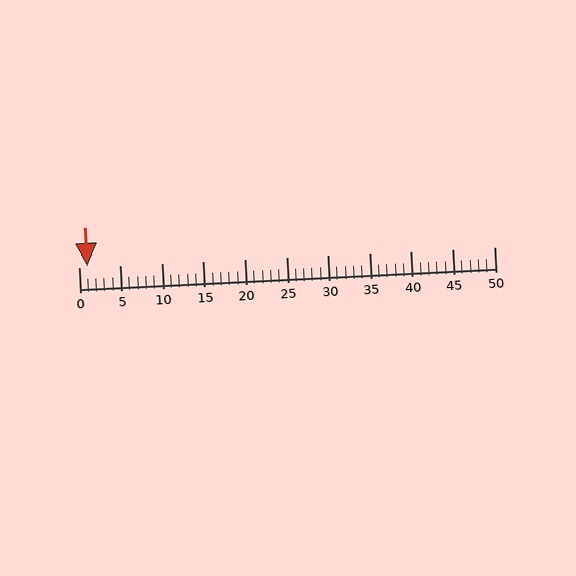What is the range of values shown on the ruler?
The ruler shows values from 0 to 50.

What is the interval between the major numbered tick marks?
The major tick marks are spaced 5 units apart.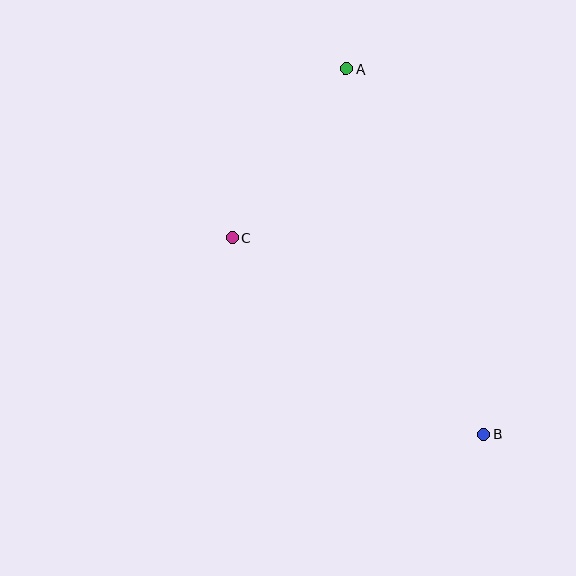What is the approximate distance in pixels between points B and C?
The distance between B and C is approximately 320 pixels.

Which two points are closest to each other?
Points A and C are closest to each other.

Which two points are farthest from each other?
Points A and B are farthest from each other.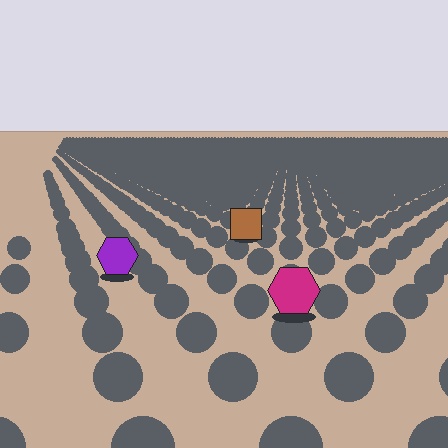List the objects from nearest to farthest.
From nearest to farthest: the magenta hexagon, the purple hexagon, the brown square.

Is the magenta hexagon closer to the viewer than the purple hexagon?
Yes. The magenta hexagon is closer — you can tell from the texture gradient: the ground texture is coarser near it.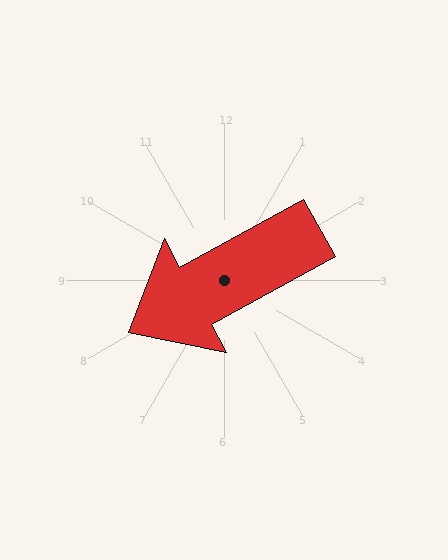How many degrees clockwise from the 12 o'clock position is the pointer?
Approximately 241 degrees.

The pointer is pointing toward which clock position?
Roughly 8 o'clock.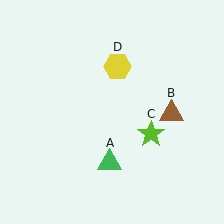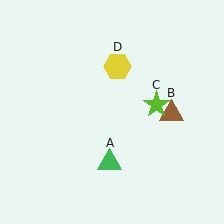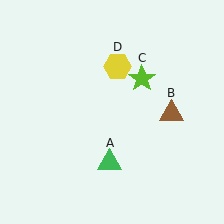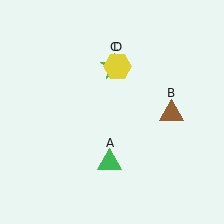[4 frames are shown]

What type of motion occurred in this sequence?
The lime star (object C) rotated counterclockwise around the center of the scene.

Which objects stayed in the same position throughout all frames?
Green triangle (object A) and brown triangle (object B) and yellow hexagon (object D) remained stationary.